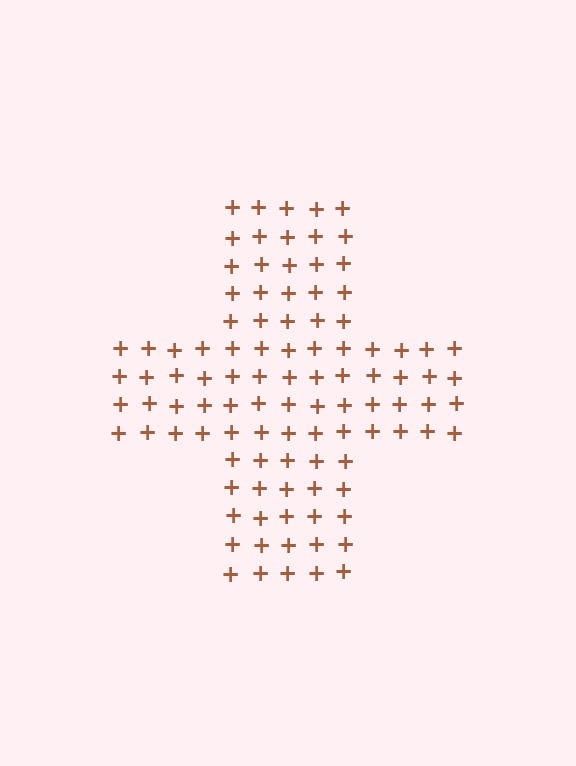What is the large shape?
The large shape is a cross.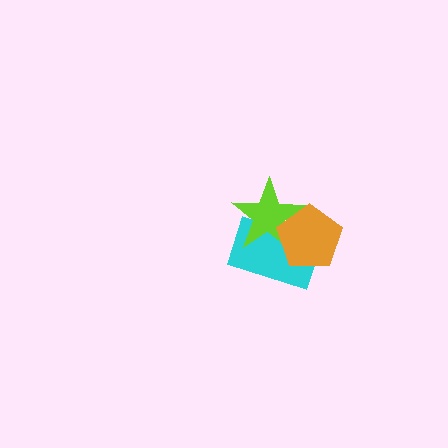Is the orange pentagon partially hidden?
No, no other shape covers it.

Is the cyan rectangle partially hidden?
Yes, it is partially covered by another shape.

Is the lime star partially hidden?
Yes, it is partially covered by another shape.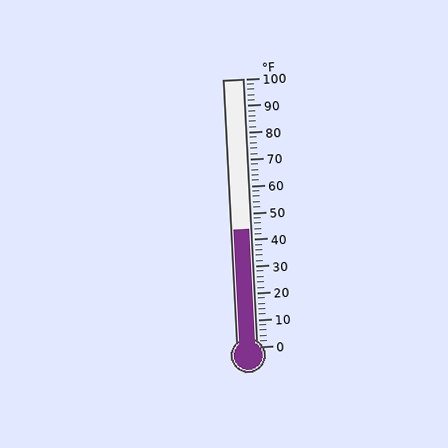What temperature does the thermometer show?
The thermometer shows approximately 44°F.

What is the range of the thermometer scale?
The thermometer scale ranges from 0°F to 100°F.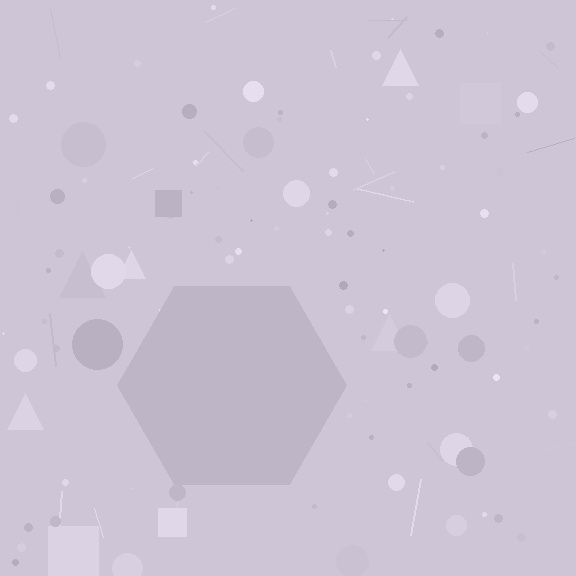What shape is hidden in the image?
A hexagon is hidden in the image.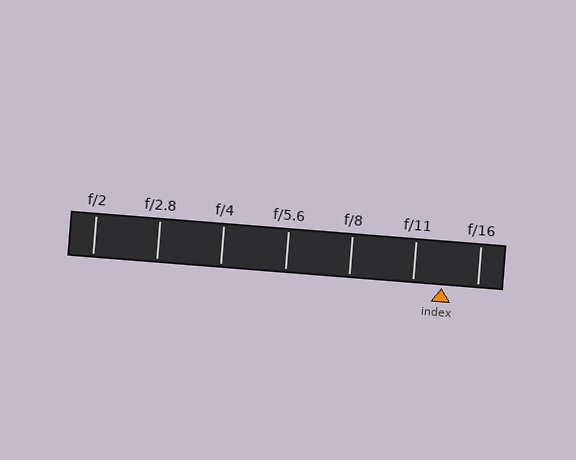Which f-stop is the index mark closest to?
The index mark is closest to f/11.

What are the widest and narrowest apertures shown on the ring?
The widest aperture shown is f/2 and the narrowest is f/16.